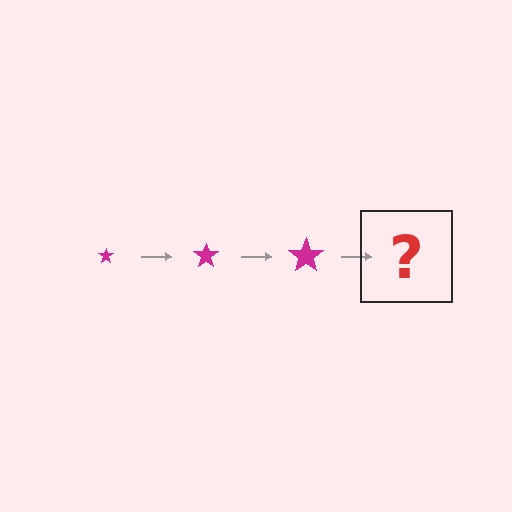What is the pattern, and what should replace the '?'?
The pattern is that the star gets progressively larger each step. The '?' should be a magenta star, larger than the previous one.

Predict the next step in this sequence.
The next step is a magenta star, larger than the previous one.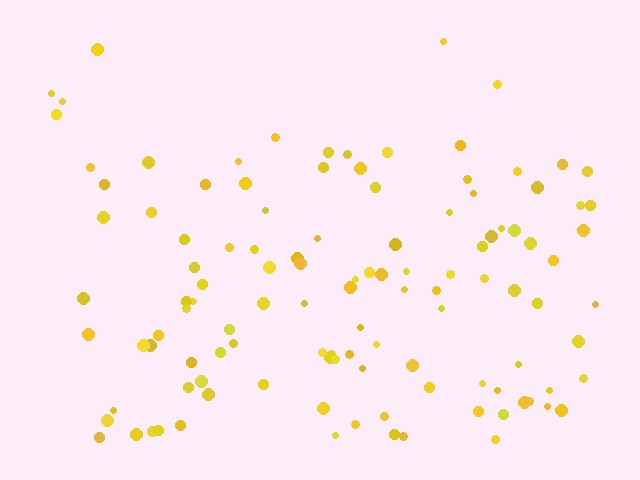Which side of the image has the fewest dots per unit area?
The top.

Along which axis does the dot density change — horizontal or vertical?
Vertical.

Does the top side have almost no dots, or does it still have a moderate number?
Still a moderate number, just noticeably fewer than the bottom.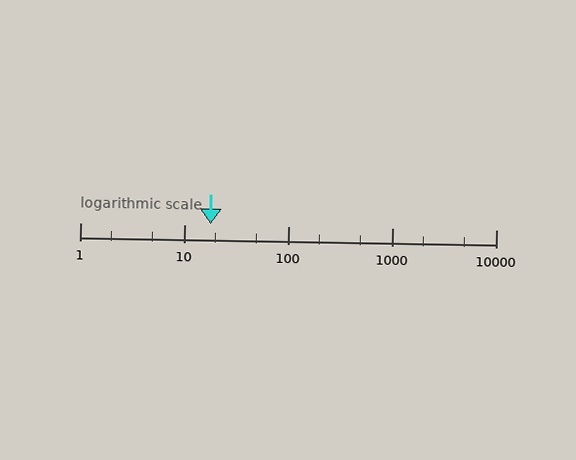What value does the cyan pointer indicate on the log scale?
The pointer indicates approximately 18.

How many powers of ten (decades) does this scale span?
The scale spans 4 decades, from 1 to 10000.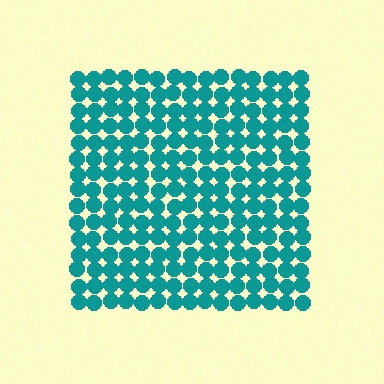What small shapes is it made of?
It is made of small circles.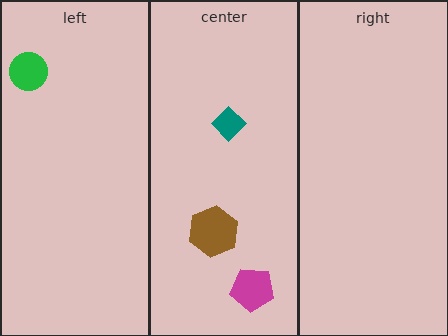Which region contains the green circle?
The left region.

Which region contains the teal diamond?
The center region.